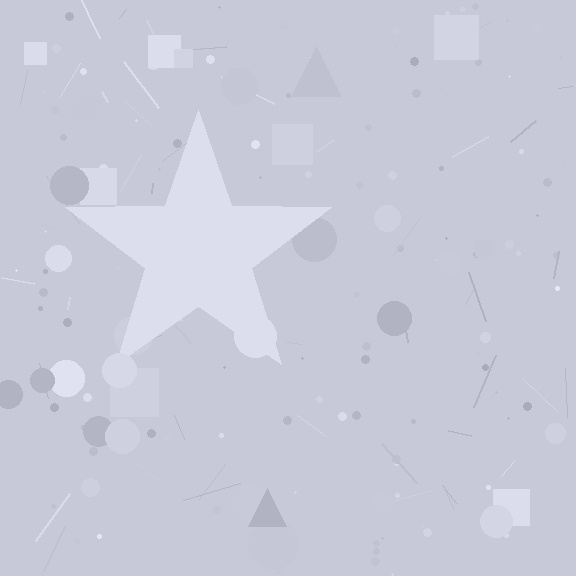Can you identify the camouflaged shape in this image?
The camouflaged shape is a star.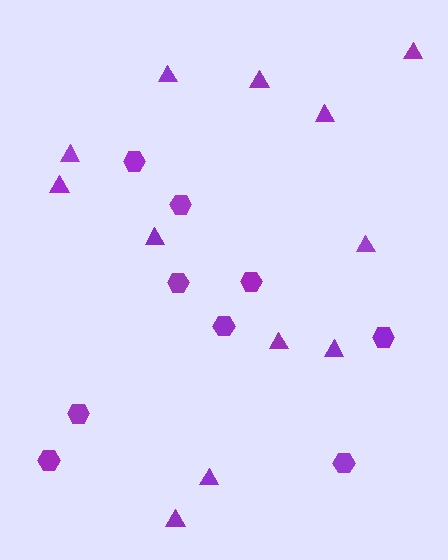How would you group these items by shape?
There are 2 groups: one group of hexagons (9) and one group of triangles (12).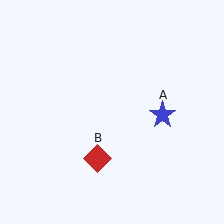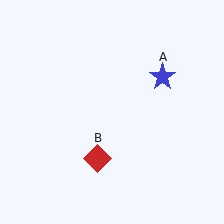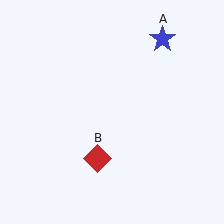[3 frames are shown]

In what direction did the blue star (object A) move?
The blue star (object A) moved up.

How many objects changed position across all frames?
1 object changed position: blue star (object A).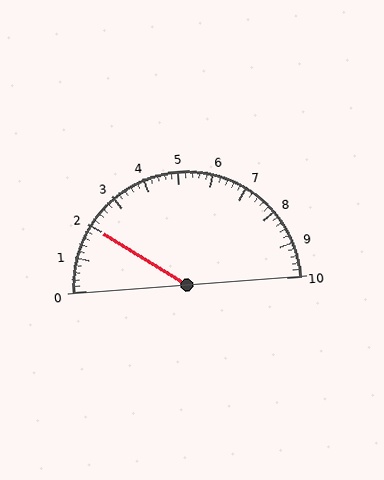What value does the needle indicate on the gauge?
The needle indicates approximately 2.0.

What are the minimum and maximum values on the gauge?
The gauge ranges from 0 to 10.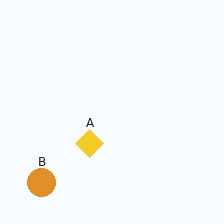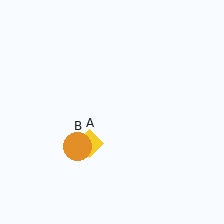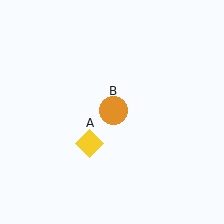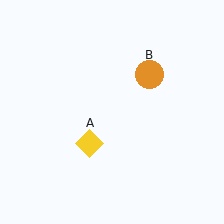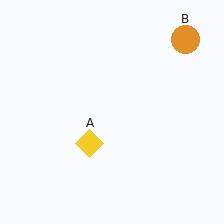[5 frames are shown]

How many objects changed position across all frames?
1 object changed position: orange circle (object B).